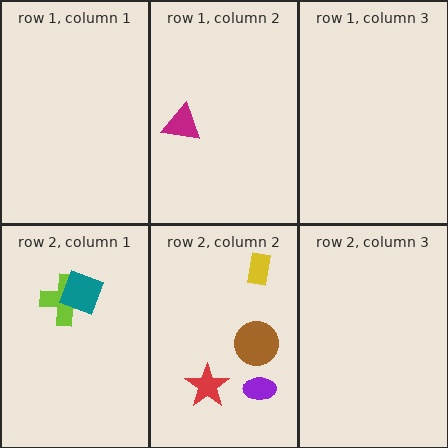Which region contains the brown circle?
The row 2, column 2 region.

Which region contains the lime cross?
The row 2, column 1 region.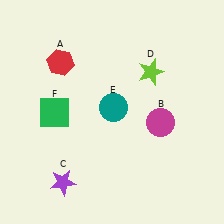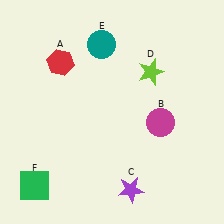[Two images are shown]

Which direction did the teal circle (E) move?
The teal circle (E) moved up.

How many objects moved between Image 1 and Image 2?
3 objects moved between the two images.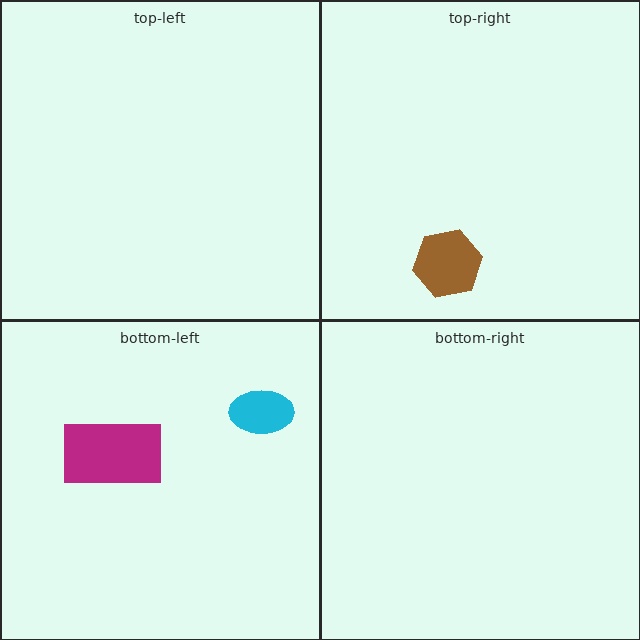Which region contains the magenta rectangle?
The bottom-left region.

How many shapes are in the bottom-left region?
2.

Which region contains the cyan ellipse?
The bottom-left region.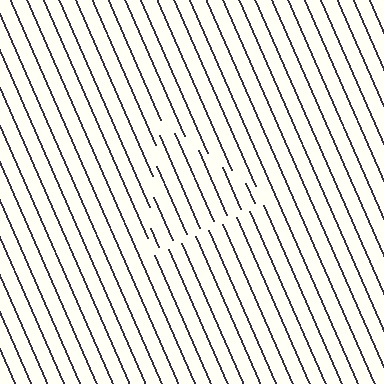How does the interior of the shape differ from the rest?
The interior of the shape contains the same grating, shifted by half a period — the contour is defined by the phase discontinuity where line-ends from the inner and outer gratings abut.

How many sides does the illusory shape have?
3 sides — the line-ends trace a triangle.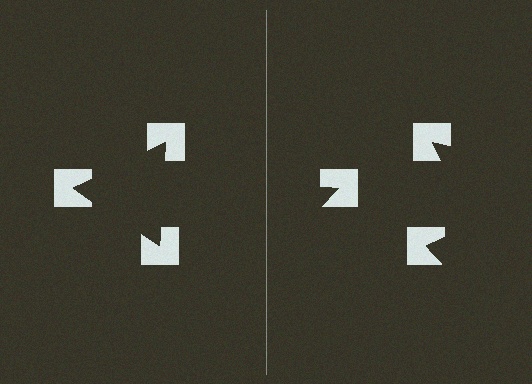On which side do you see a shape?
An illusory triangle appears on the left side. On the right side the wedge cuts are rotated, so no coherent shape forms.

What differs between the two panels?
The notched squares are positioned identically on both sides; only the wedge orientations differ. On the left they align to a triangle; on the right they are misaligned.